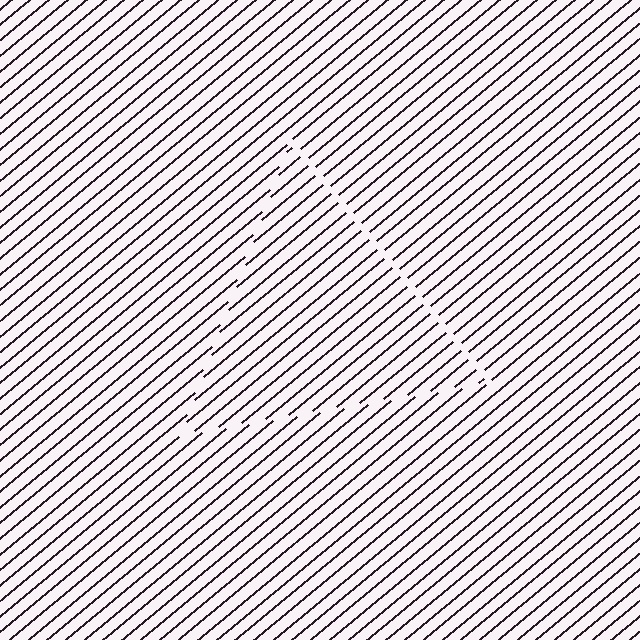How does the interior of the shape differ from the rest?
The interior of the shape contains the same grating, shifted by half a period — the contour is defined by the phase discontinuity where line-ends from the inner and outer gratings abut.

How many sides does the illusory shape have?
3 sides — the line-ends trace a triangle.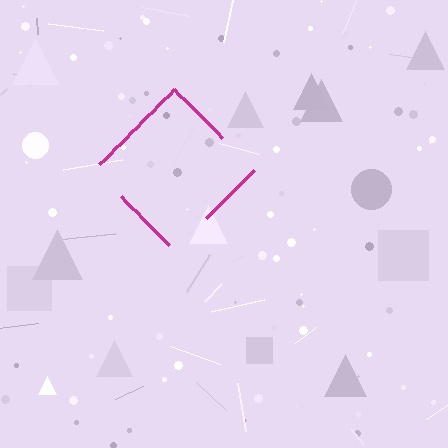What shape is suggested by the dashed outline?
The dashed outline suggests a diamond.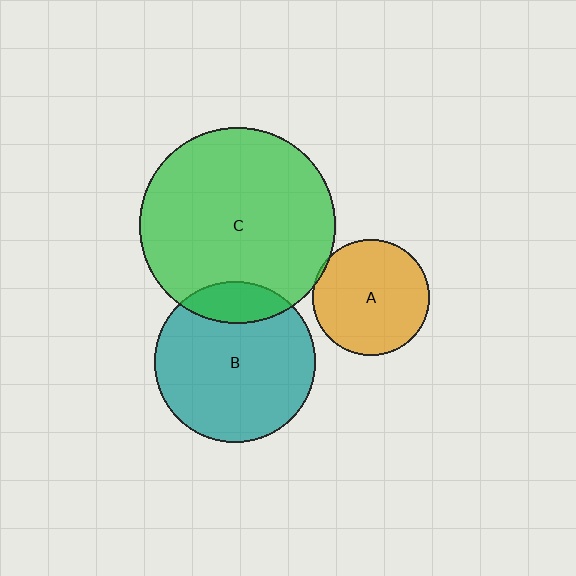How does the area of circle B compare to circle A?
Approximately 1.9 times.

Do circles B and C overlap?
Yes.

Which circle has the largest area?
Circle C (green).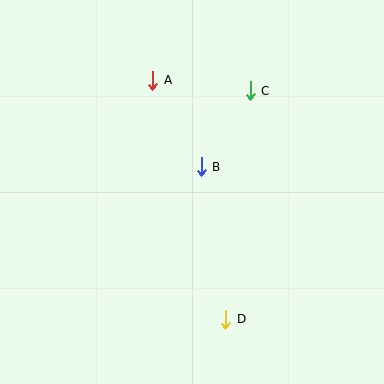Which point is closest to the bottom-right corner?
Point D is closest to the bottom-right corner.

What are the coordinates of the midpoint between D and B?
The midpoint between D and B is at (214, 243).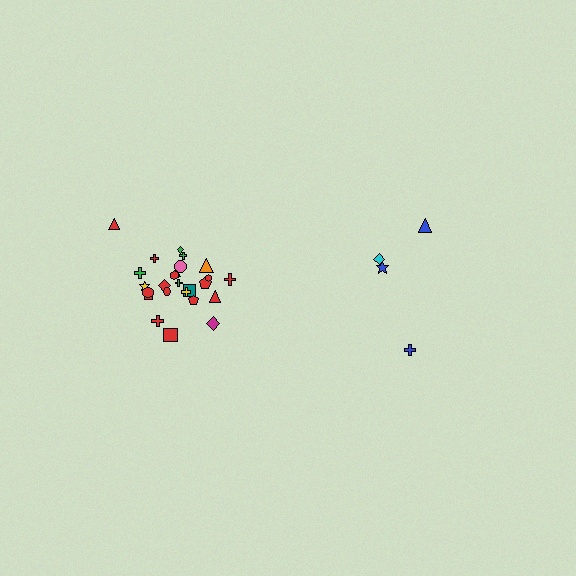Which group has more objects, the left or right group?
The left group.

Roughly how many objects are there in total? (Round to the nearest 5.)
Roughly 30 objects in total.